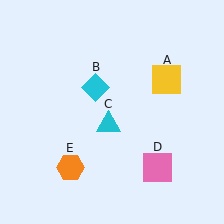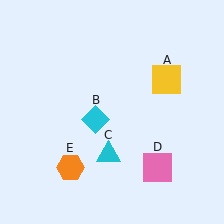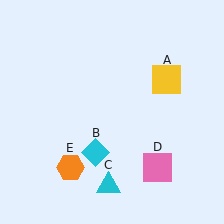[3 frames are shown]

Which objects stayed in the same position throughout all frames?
Yellow square (object A) and pink square (object D) and orange hexagon (object E) remained stationary.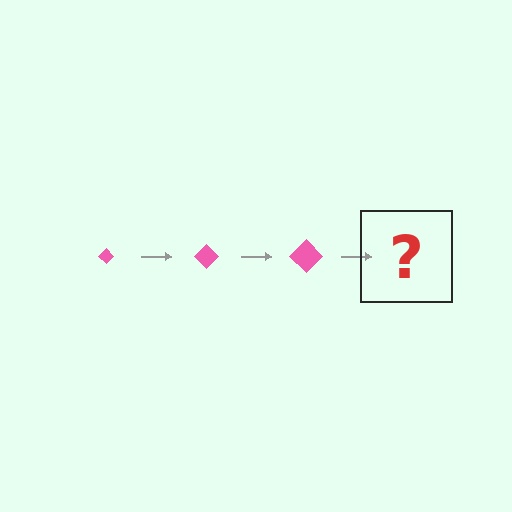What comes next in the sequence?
The next element should be a pink diamond, larger than the previous one.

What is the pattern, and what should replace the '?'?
The pattern is that the diamond gets progressively larger each step. The '?' should be a pink diamond, larger than the previous one.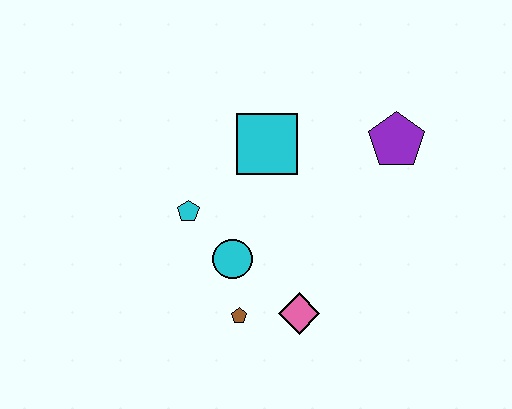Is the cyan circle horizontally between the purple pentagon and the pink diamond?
No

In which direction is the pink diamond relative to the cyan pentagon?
The pink diamond is to the right of the cyan pentagon.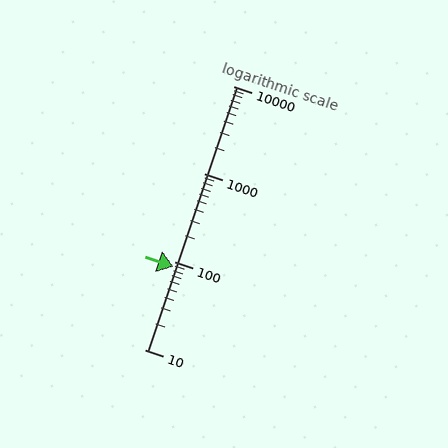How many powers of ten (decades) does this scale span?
The scale spans 3 decades, from 10 to 10000.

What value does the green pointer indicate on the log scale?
The pointer indicates approximately 88.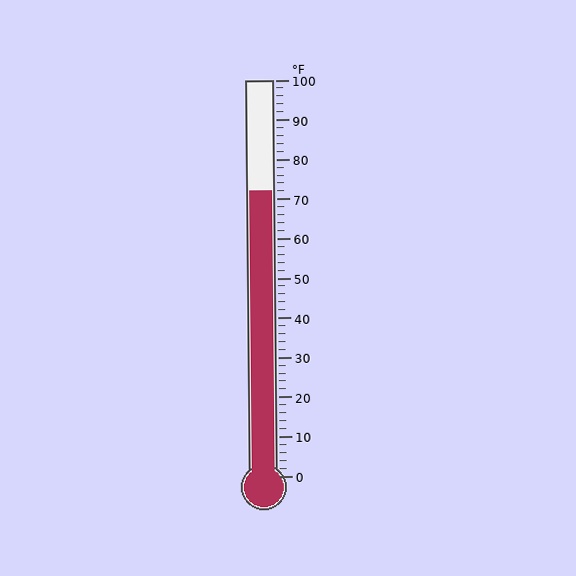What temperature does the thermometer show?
The thermometer shows approximately 72°F.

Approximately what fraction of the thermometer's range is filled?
The thermometer is filled to approximately 70% of its range.